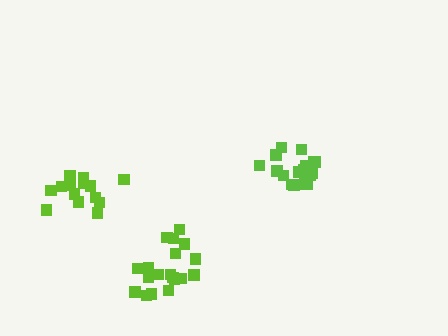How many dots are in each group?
Group 1: 19 dots, Group 2: 19 dots, Group 3: 14 dots (52 total).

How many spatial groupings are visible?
There are 3 spatial groupings.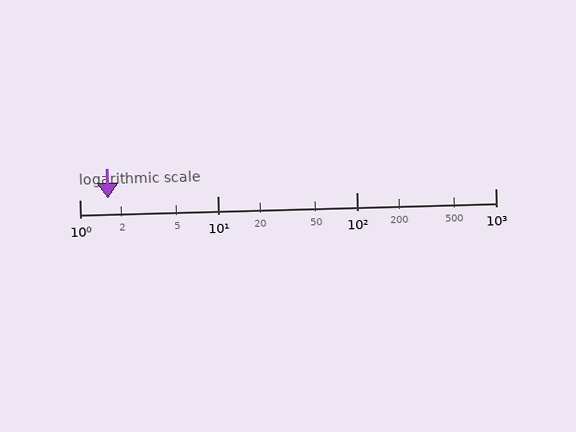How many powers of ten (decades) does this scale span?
The scale spans 3 decades, from 1 to 1000.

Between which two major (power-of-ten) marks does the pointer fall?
The pointer is between 1 and 10.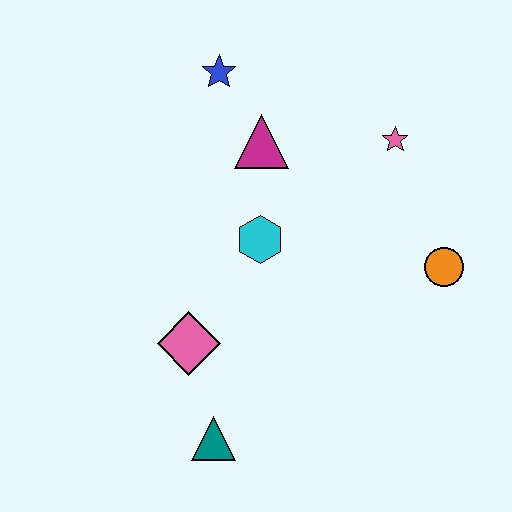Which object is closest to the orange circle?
The pink star is closest to the orange circle.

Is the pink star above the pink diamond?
Yes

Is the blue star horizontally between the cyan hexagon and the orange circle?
No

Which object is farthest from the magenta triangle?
The teal triangle is farthest from the magenta triangle.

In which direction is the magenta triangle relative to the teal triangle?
The magenta triangle is above the teal triangle.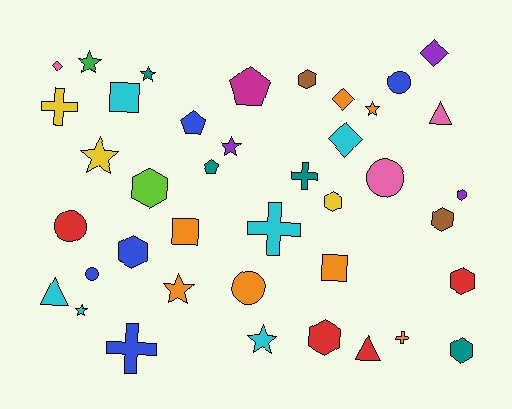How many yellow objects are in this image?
There are 3 yellow objects.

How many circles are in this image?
There are 5 circles.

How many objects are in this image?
There are 40 objects.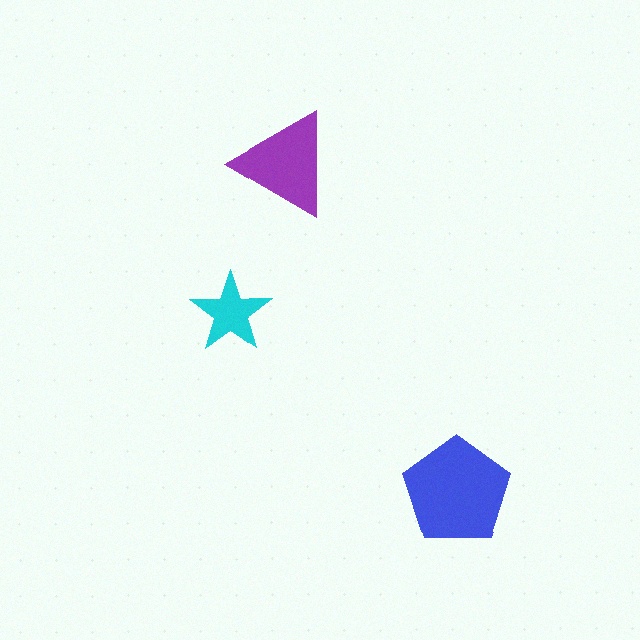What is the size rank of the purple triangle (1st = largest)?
2nd.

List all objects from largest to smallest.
The blue pentagon, the purple triangle, the cyan star.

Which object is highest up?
The purple triangle is topmost.